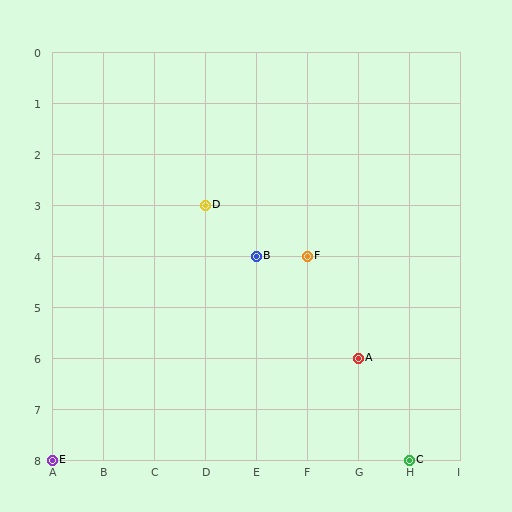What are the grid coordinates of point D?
Point D is at grid coordinates (D, 3).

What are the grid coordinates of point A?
Point A is at grid coordinates (G, 6).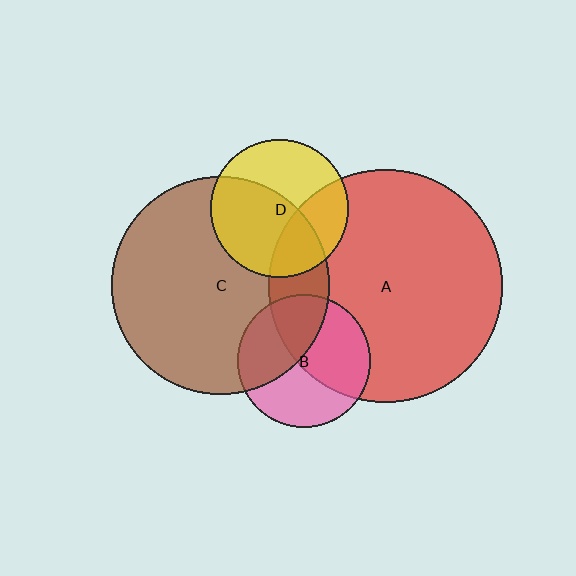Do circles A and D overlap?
Yes.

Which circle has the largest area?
Circle A (red).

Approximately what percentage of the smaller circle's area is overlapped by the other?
Approximately 30%.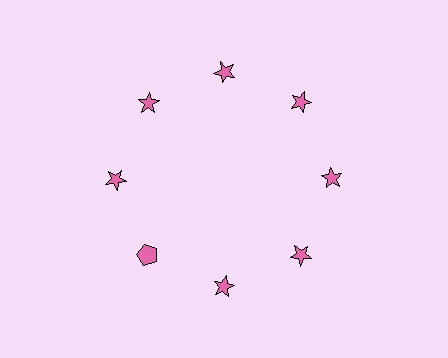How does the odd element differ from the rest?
It has a different shape: pentagon instead of star.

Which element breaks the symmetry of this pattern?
The pink pentagon at roughly the 8 o'clock position breaks the symmetry. All other shapes are pink stars.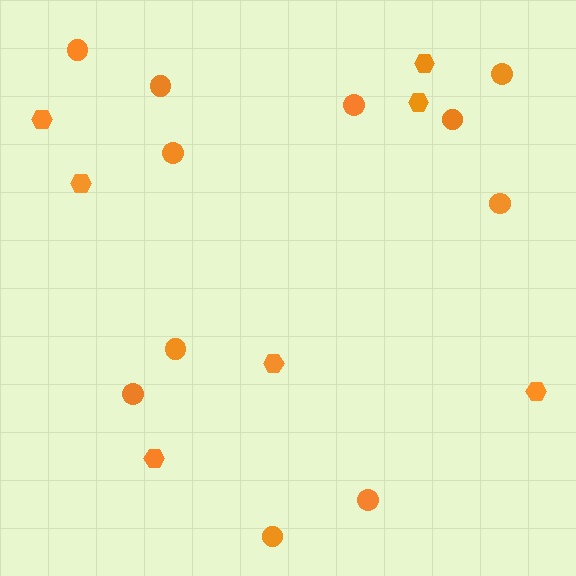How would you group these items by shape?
There are 2 groups: one group of hexagons (7) and one group of circles (11).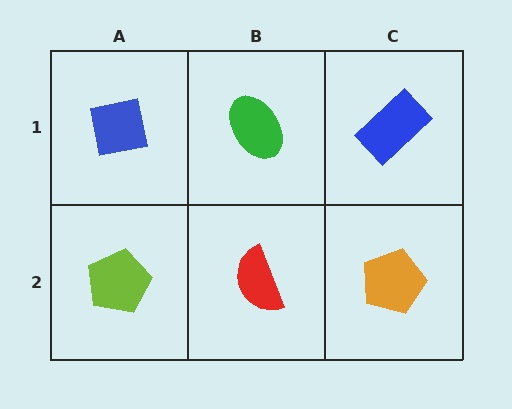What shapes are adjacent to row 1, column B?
A red semicircle (row 2, column B), a blue square (row 1, column A), a blue rectangle (row 1, column C).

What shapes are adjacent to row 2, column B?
A green ellipse (row 1, column B), a lime pentagon (row 2, column A), an orange pentagon (row 2, column C).